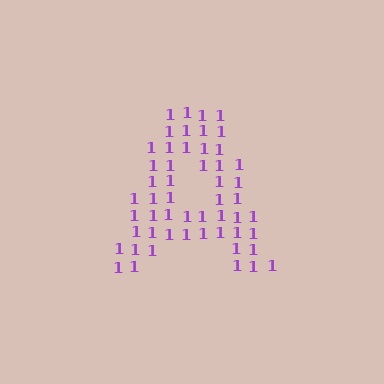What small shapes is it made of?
It is made of small digit 1's.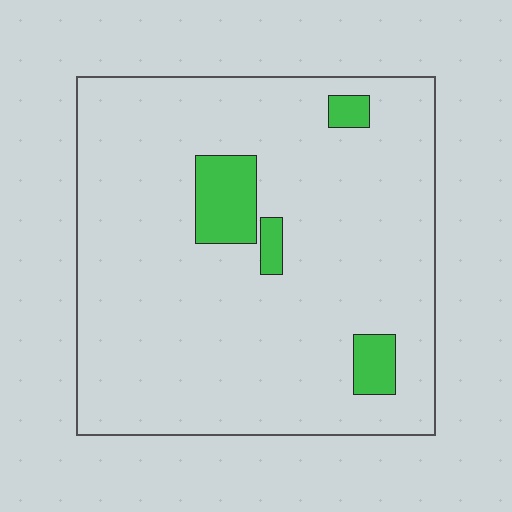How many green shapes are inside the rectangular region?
4.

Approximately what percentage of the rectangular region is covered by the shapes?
Approximately 10%.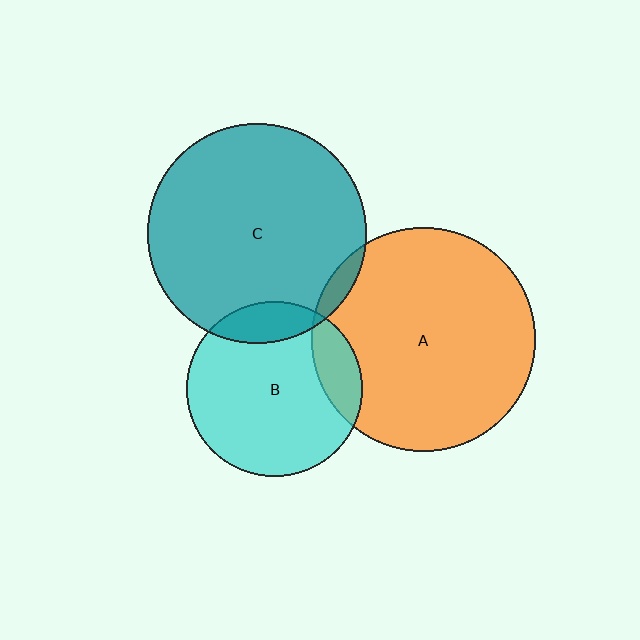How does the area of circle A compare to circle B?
Approximately 1.6 times.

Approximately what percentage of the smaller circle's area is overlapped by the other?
Approximately 15%.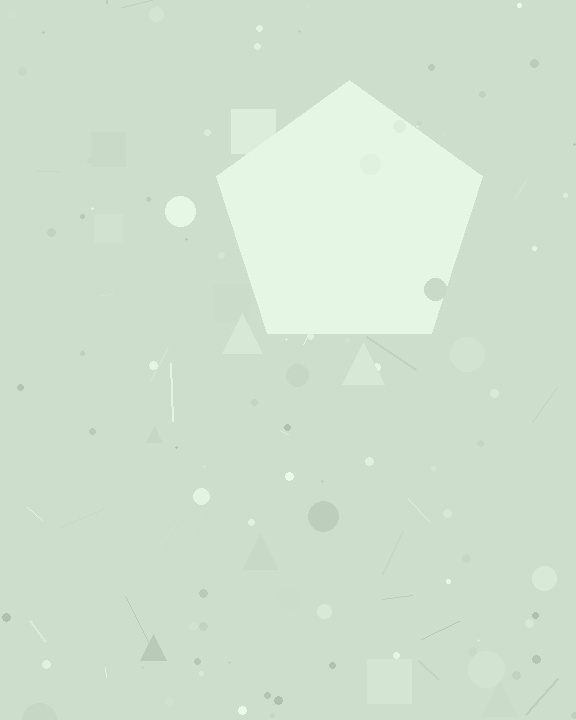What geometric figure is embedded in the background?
A pentagon is embedded in the background.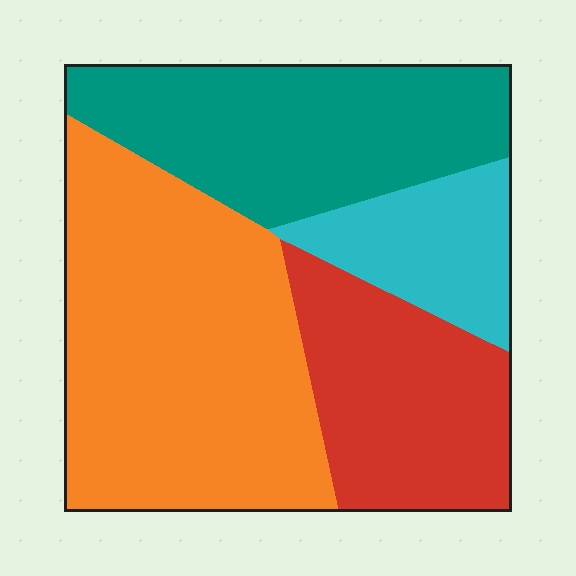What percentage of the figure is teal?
Teal covers about 25% of the figure.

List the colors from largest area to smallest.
From largest to smallest: orange, teal, red, cyan.